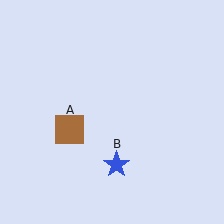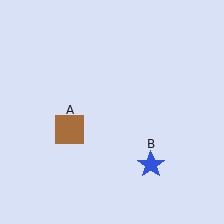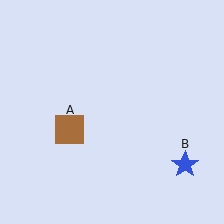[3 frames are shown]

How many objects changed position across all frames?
1 object changed position: blue star (object B).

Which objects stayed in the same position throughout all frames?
Brown square (object A) remained stationary.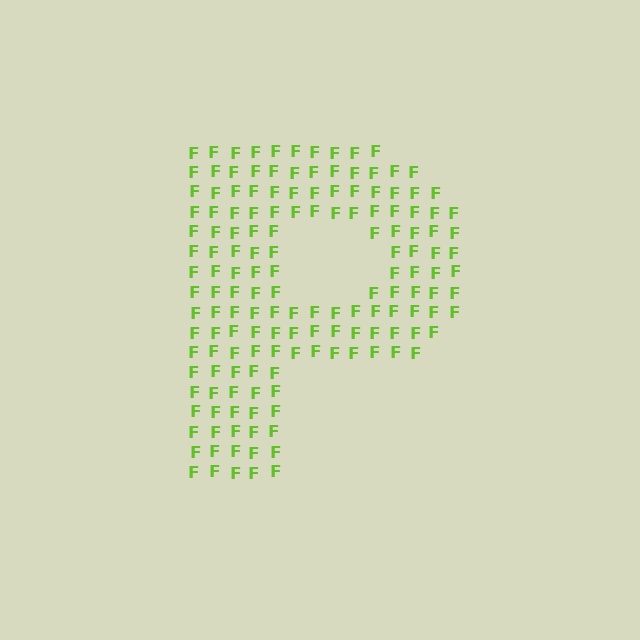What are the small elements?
The small elements are letter F's.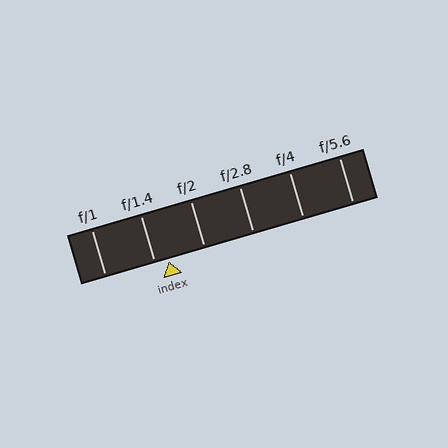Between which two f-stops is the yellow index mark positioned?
The index mark is between f/1.4 and f/2.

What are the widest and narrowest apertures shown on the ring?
The widest aperture shown is f/1 and the narrowest is f/5.6.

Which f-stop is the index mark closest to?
The index mark is closest to f/1.4.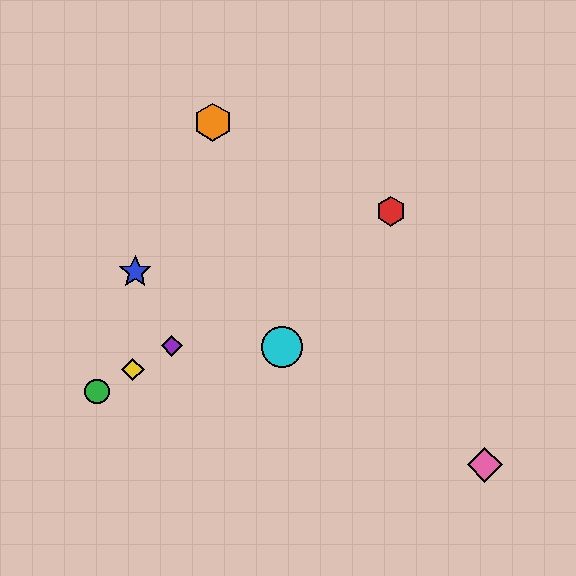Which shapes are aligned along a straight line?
The red hexagon, the green circle, the yellow diamond, the purple diamond are aligned along a straight line.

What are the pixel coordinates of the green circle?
The green circle is at (97, 392).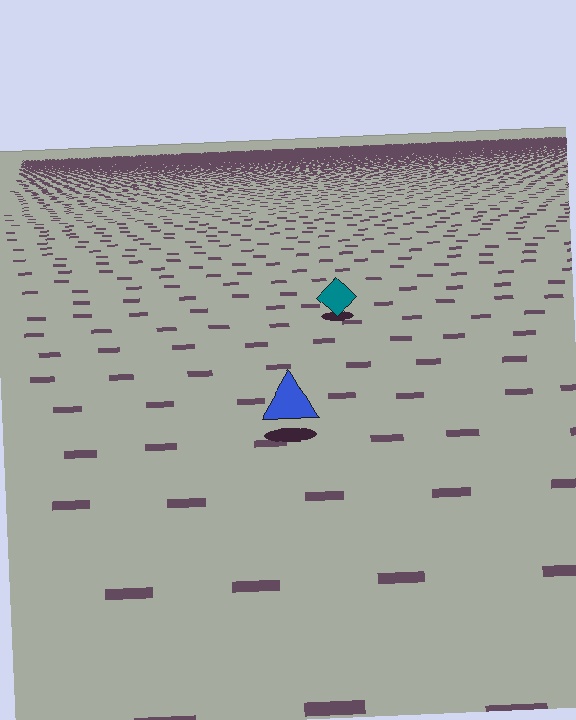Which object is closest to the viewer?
The blue triangle is closest. The texture marks near it are larger and more spread out.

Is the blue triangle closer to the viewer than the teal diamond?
Yes. The blue triangle is closer — you can tell from the texture gradient: the ground texture is coarser near it.